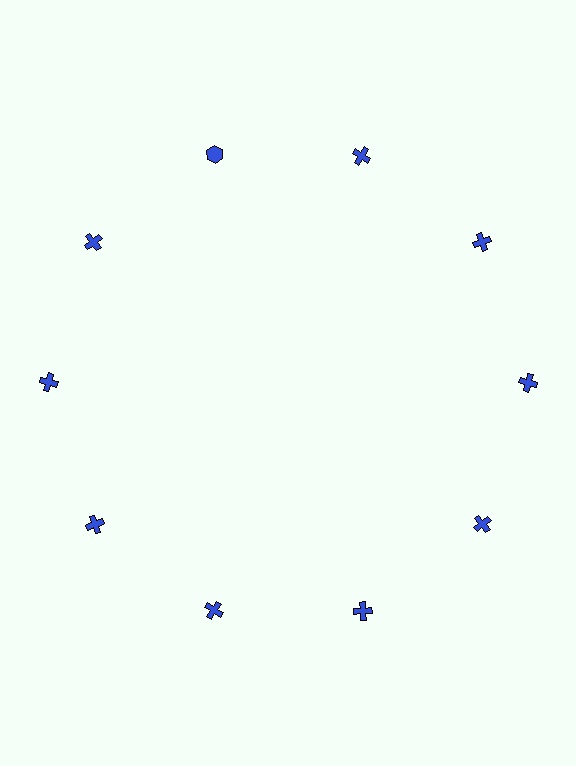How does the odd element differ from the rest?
It has a different shape: hexagon instead of cross.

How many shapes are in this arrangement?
There are 10 shapes arranged in a ring pattern.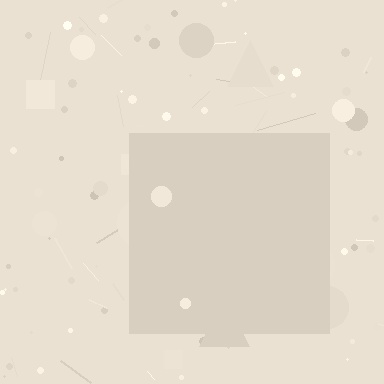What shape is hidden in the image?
A square is hidden in the image.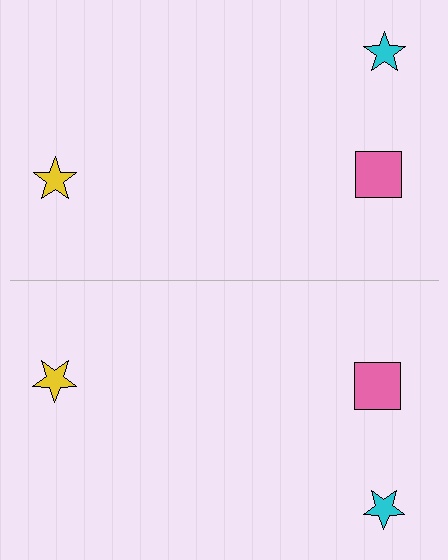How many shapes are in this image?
There are 6 shapes in this image.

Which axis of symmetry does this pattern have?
The pattern has a horizontal axis of symmetry running through the center of the image.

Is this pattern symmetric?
Yes, this pattern has bilateral (reflection) symmetry.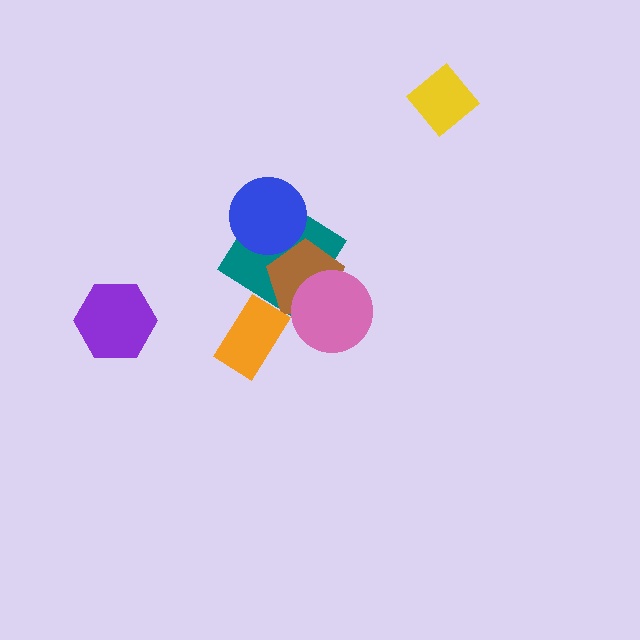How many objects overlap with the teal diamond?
3 objects overlap with the teal diamond.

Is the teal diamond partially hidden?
Yes, it is partially covered by another shape.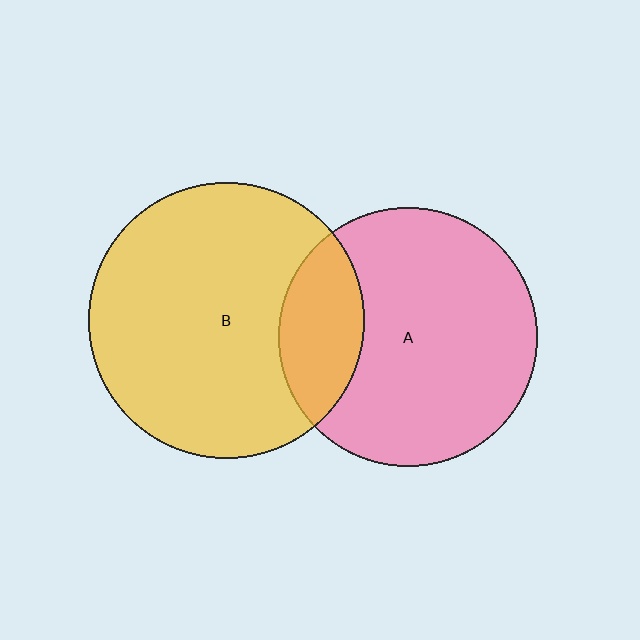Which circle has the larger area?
Circle B (yellow).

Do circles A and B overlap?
Yes.